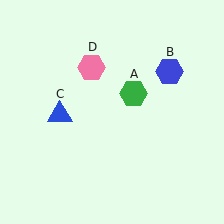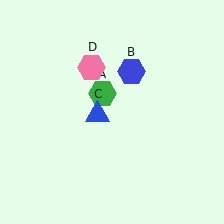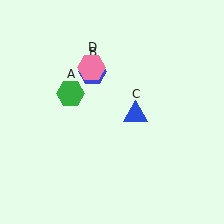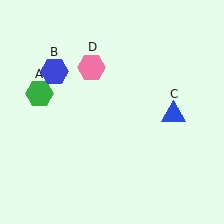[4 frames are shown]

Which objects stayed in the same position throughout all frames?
Pink hexagon (object D) remained stationary.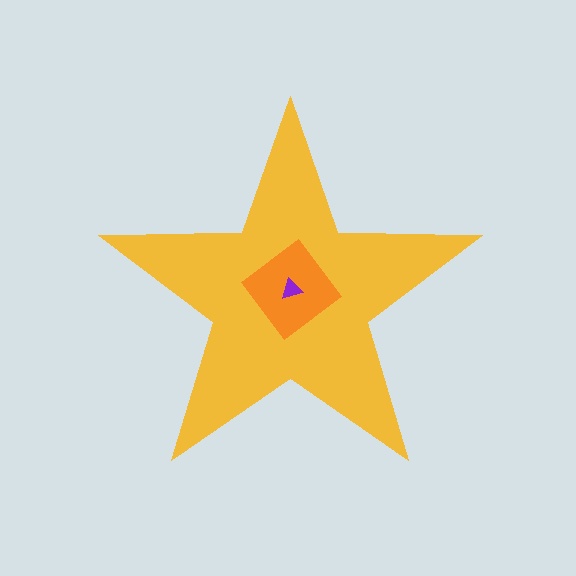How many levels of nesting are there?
3.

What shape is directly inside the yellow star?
The orange diamond.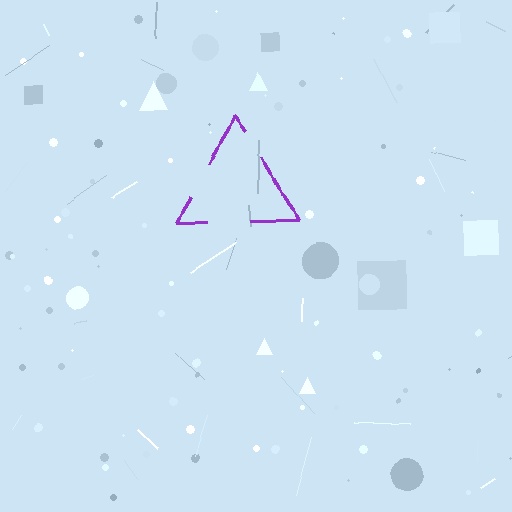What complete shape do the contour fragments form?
The contour fragments form a triangle.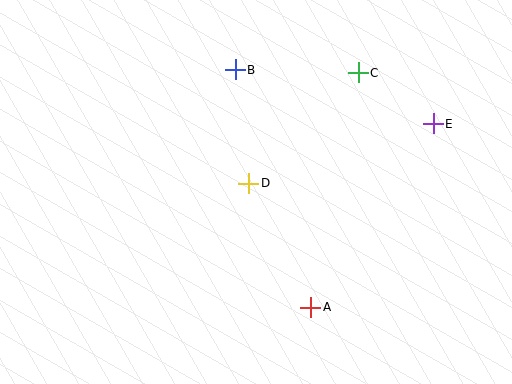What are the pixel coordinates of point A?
Point A is at (311, 307).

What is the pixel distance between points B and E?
The distance between B and E is 205 pixels.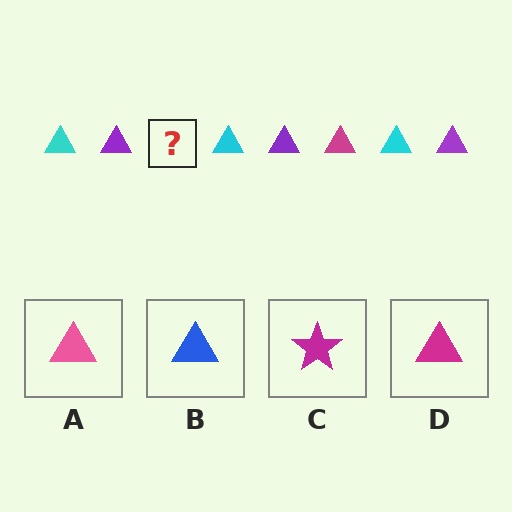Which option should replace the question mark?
Option D.